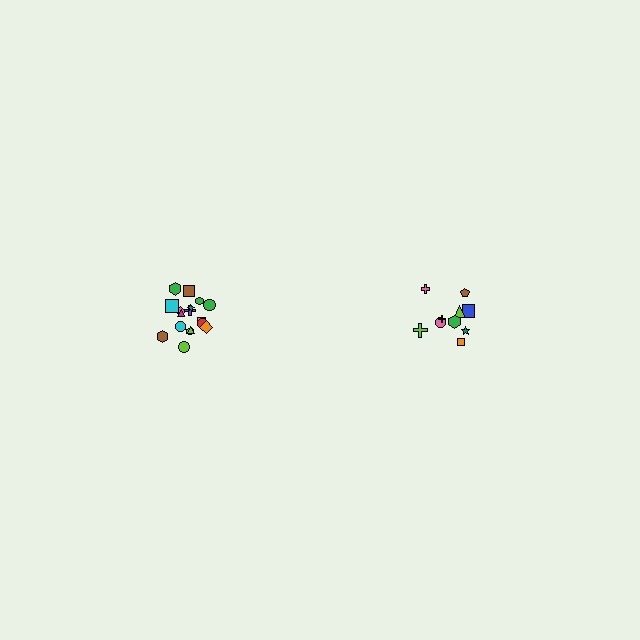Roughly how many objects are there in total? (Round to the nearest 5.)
Roughly 30 objects in total.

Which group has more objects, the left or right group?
The left group.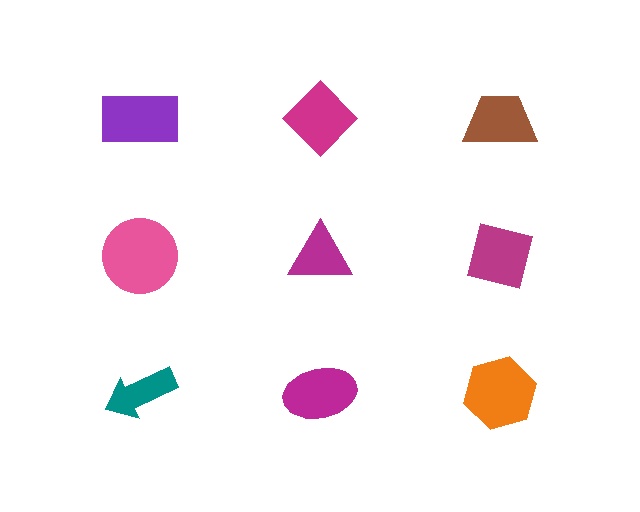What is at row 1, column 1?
A purple rectangle.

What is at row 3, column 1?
A teal arrow.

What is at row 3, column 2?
A magenta ellipse.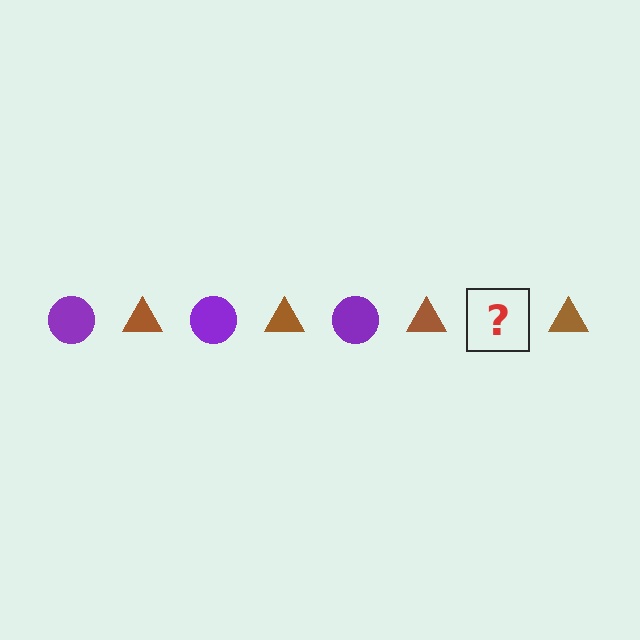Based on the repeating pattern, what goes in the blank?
The blank should be a purple circle.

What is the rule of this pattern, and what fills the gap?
The rule is that the pattern alternates between purple circle and brown triangle. The gap should be filled with a purple circle.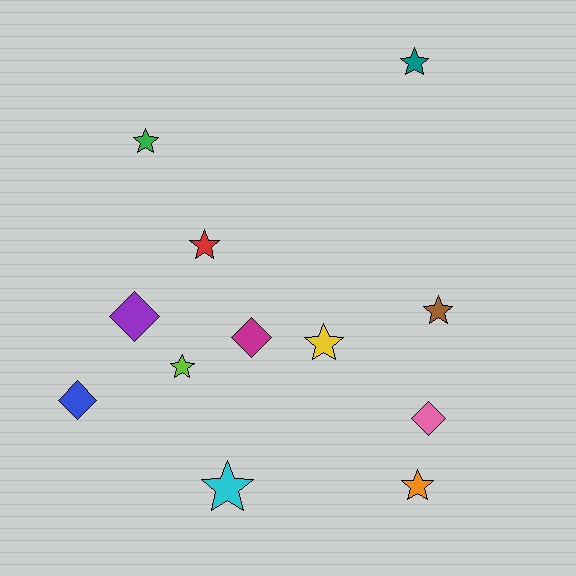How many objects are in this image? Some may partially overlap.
There are 12 objects.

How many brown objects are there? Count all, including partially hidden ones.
There is 1 brown object.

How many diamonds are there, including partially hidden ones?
There are 4 diamonds.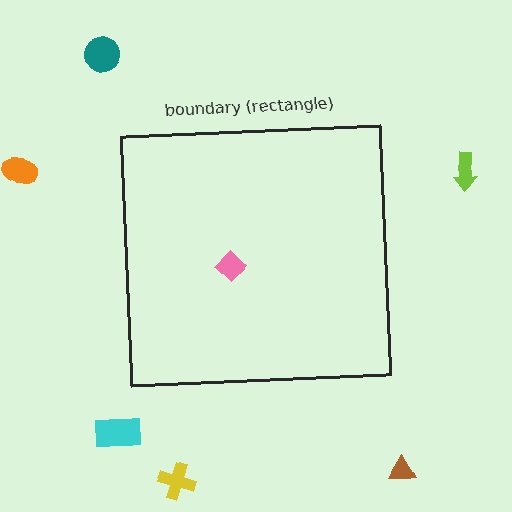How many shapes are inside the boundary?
1 inside, 6 outside.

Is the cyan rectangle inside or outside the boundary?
Outside.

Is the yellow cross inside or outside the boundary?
Outside.